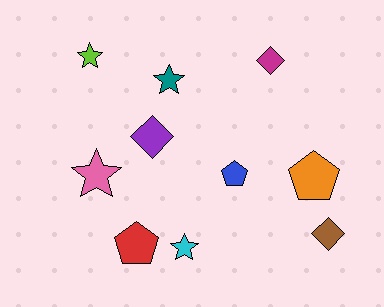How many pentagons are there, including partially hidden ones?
There are 3 pentagons.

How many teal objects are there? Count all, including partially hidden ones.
There is 1 teal object.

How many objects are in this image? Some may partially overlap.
There are 10 objects.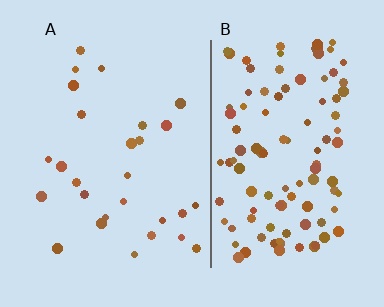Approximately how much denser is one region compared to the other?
Approximately 4.0× — region B over region A.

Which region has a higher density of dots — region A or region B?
B (the right).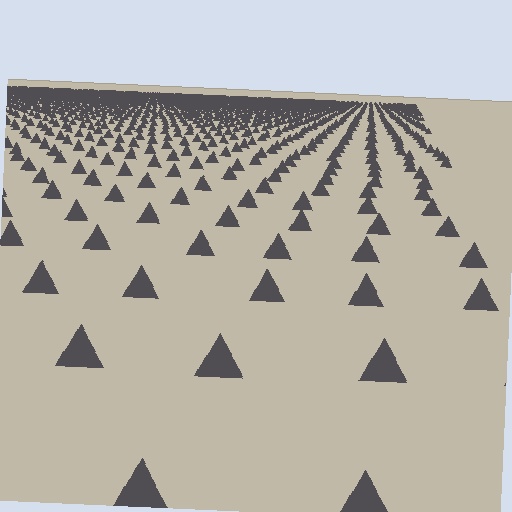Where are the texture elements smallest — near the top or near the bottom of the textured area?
Near the top.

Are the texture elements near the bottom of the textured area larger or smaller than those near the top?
Larger. Near the bottom, elements are closer to the viewer and appear at a bigger on-screen size.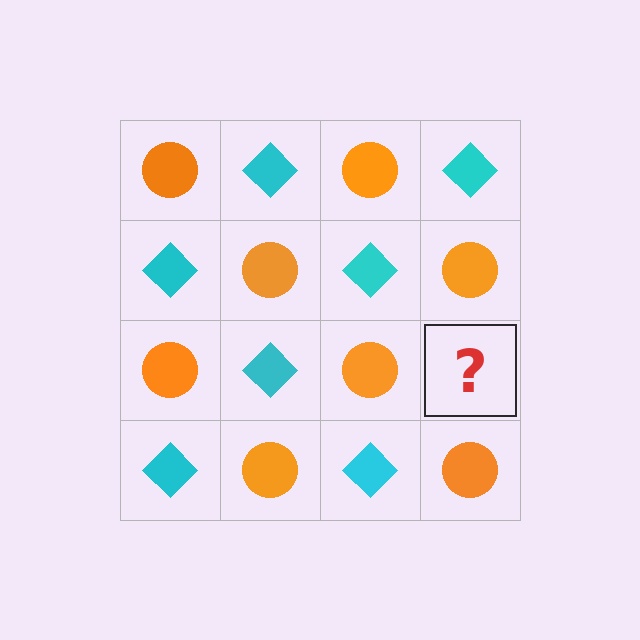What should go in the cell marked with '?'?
The missing cell should contain a cyan diamond.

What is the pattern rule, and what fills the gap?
The rule is that it alternates orange circle and cyan diamond in a checkerboard pattern. The gap should be filled with a cyan diamond.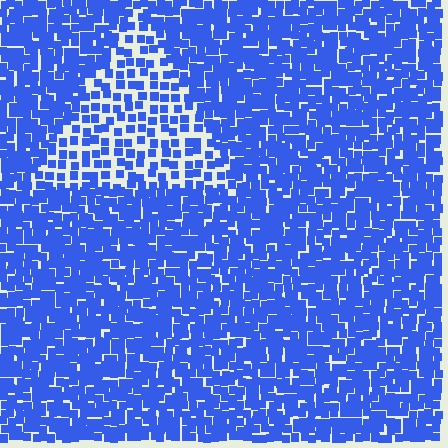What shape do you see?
I see a triangle.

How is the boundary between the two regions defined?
The boundary is defined by a change in element density (approximately 2.1x ratio). All elements are the same color, size, and shape.